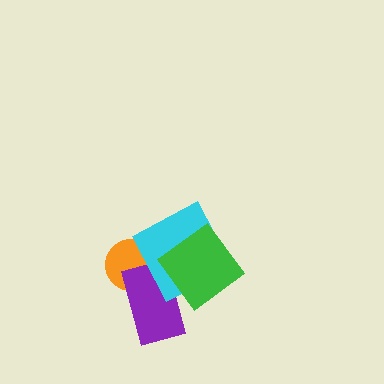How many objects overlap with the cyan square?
3 objects overlap with the cyan square.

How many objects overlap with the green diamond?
2 objects overlap with the green diamond.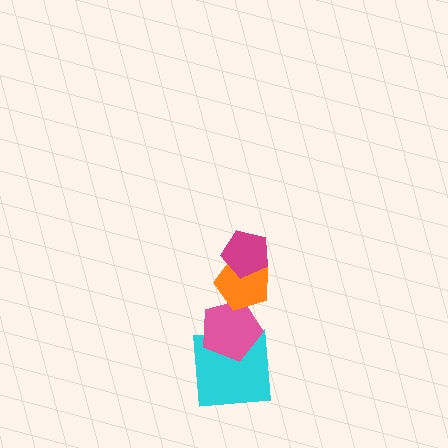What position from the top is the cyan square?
The cyan square is 4th from the top.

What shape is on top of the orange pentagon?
The magenta pentagon is on top of the orange pentagon.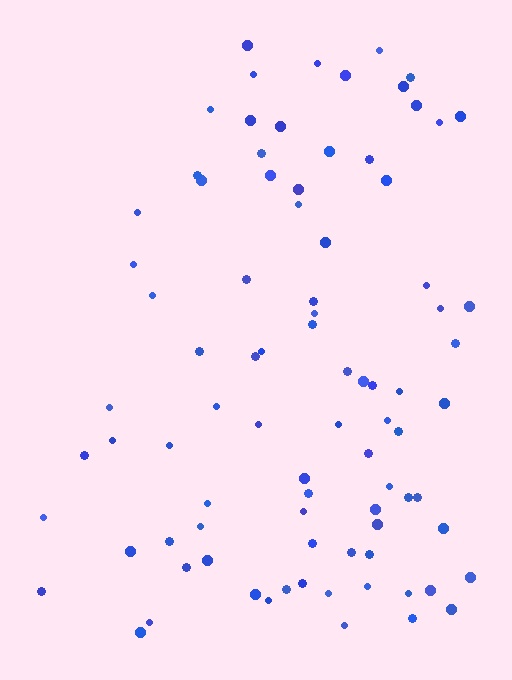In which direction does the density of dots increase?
From left to right, with the right side densest.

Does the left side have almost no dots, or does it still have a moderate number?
Still a moderate number, just noticeably fewer than the right.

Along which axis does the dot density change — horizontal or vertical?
Horizontal.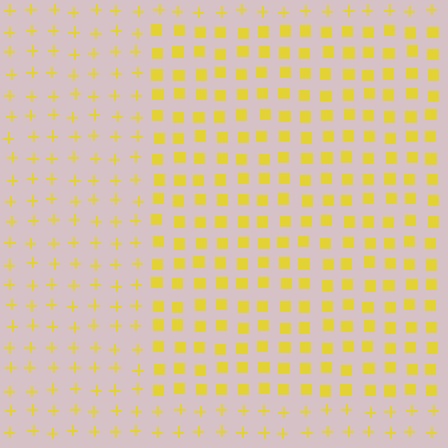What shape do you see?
I see a rectangle.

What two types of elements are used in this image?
The image uses squares inside the rectangle region and plus signs outside it.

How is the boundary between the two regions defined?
The boundary is defined by a change in element shape: squares inside vs. plus signs outside. All elements share the same color and spacing.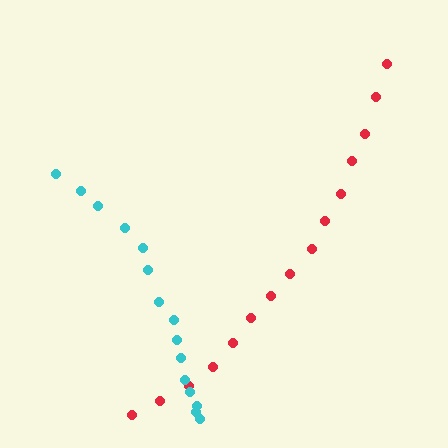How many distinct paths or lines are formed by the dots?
There are 2 distinct paths.